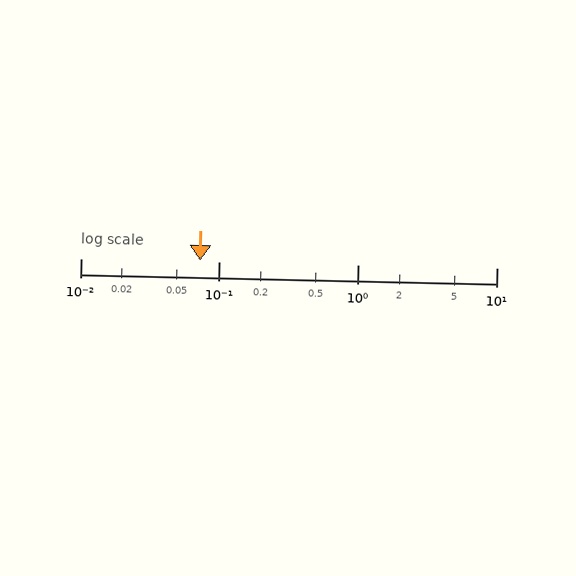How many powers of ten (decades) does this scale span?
The scale spans 3 decades, from 0.01 to 10.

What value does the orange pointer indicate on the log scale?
The pointer indicates approximately 0.073.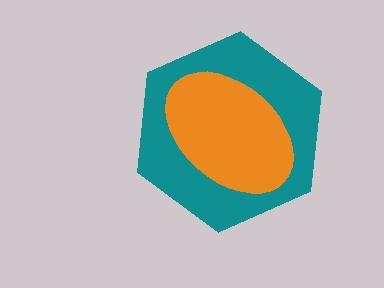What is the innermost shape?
The orange ellipse.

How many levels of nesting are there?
2.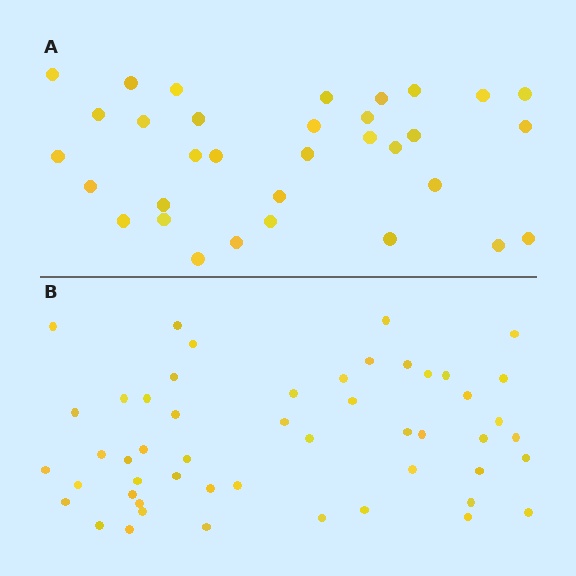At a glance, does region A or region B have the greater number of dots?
Region B (the bottom region) has more dots.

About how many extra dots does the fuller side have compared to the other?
Region B has approximately 20 more dots than region A.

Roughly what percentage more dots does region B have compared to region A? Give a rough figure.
About 55% more.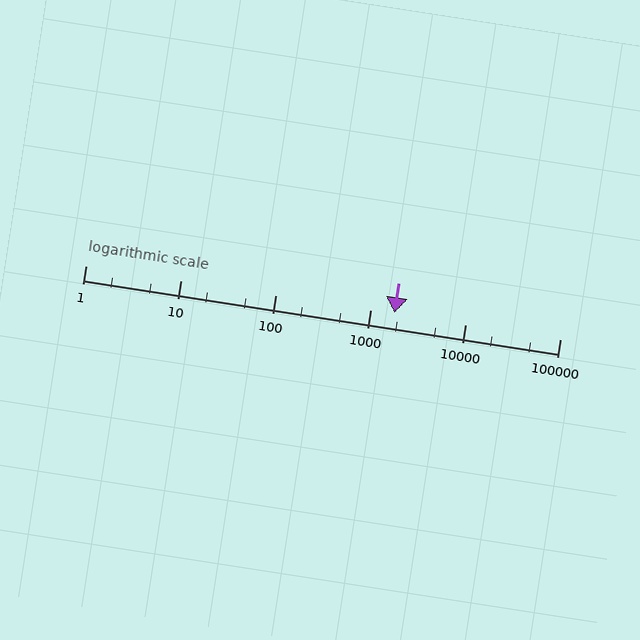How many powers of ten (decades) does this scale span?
The scale spans 5 decades, from 1 to 100000.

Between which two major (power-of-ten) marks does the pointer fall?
The pointer is between 1000 and 10000.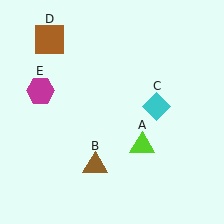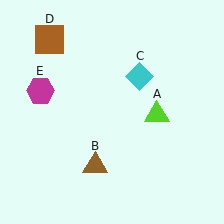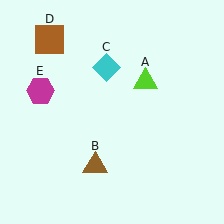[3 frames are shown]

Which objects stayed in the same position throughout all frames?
Brown triangle (object B) and brown square (object D) and magenta hexagon (object E) remained stationary.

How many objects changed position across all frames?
2 objects changed position: lime triangle (object A), cyan diamond (object C).